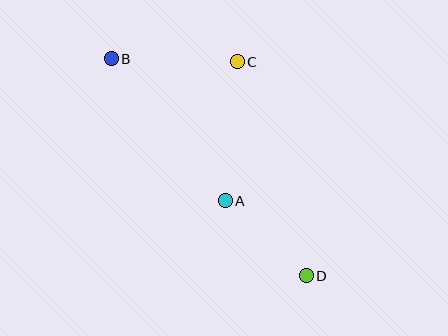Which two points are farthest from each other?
Points B and D are farthest from each other.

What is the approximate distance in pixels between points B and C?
The distance between B and C is approximately 126 pixels.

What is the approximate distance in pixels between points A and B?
The distance between A and B is approximately 182 pixels.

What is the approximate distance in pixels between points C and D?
The distance between C and D is approximately 225 pixels.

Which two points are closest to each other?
Points A and D are closest to each other.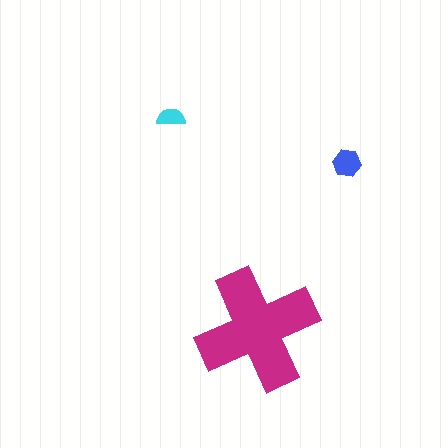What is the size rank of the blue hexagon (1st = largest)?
2nd.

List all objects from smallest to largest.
The cyan semicircle, the blue hexagon, the magenta cross.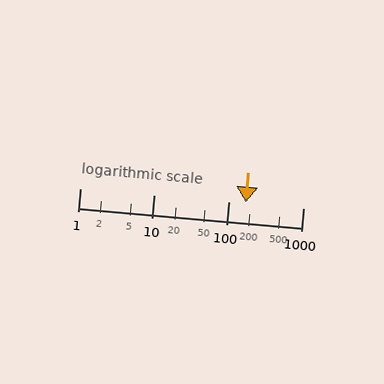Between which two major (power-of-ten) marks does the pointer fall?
The pointer is between 100 and 1000.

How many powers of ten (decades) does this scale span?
The scale spans 3 decades, from 1 to 1000.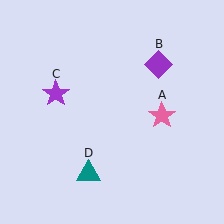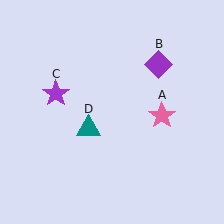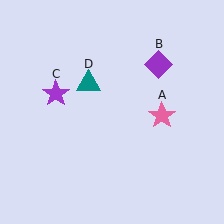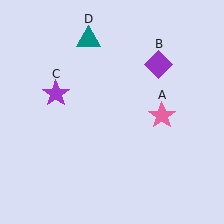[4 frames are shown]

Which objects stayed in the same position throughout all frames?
Pink star (object A) and purple diamond (object B) and purple star (object C) remained stationary.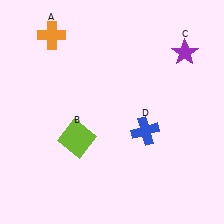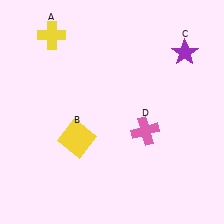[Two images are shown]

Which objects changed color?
A changed from orange to yellow. B changed from lime to yellow. D changed from blue to pink.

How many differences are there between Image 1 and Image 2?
There are 3 differences between the two images.